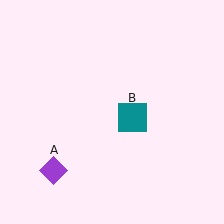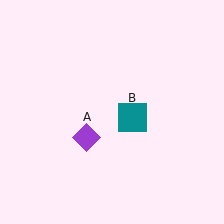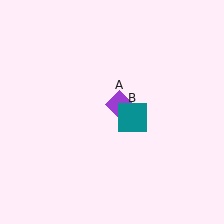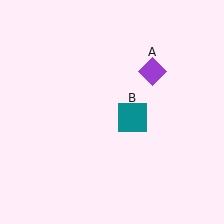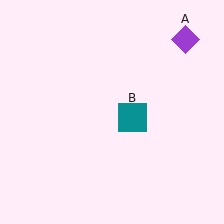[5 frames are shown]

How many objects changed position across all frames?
1 object changed position: purple diamond (object A).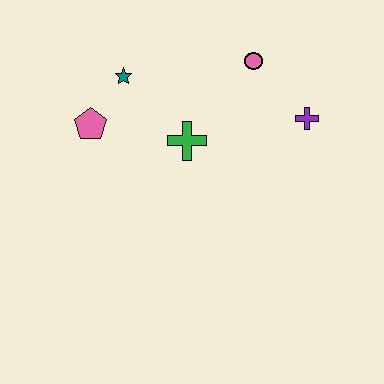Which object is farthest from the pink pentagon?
The purple cross is farthest from the pink pentagon.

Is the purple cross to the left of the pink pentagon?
No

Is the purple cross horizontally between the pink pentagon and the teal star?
No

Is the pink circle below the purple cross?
No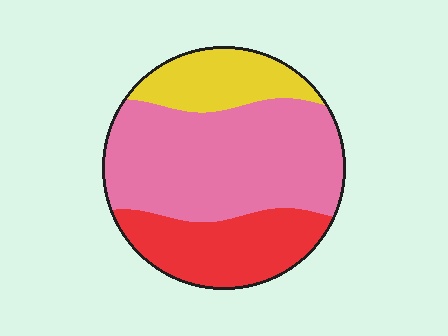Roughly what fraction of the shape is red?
Red covers 26% of the shape.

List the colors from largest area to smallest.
From largest to smallest: pink, red, yellow.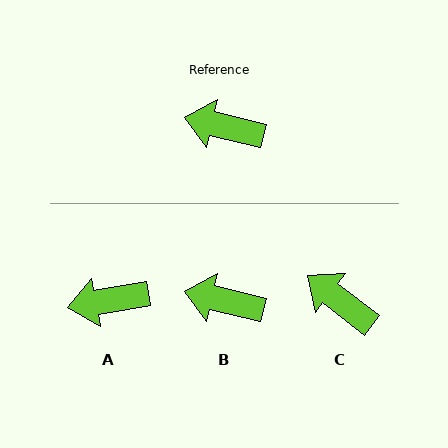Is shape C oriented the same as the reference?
No, it is off by about 24 degrees.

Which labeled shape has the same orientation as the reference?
B.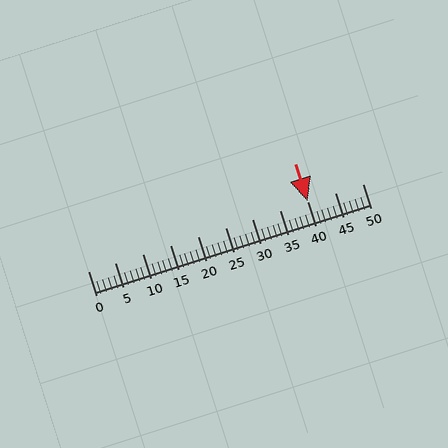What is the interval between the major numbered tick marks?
The major tick marks are spaced 5 units apart.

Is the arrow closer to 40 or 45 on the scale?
The arrow is closer to 40.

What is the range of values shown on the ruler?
The ruler shows values from 0 to 50.